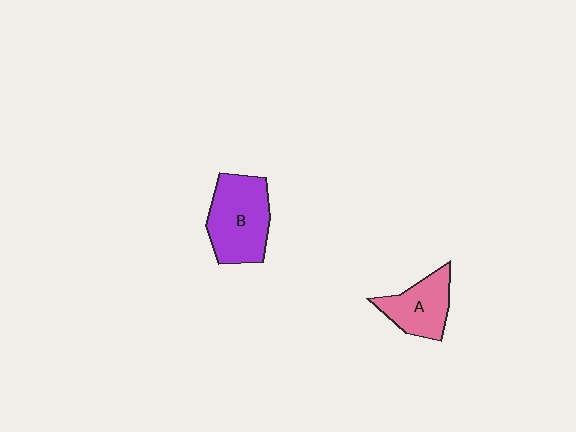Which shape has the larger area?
Shape B (purple).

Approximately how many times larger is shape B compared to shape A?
Approximately 1.5 times.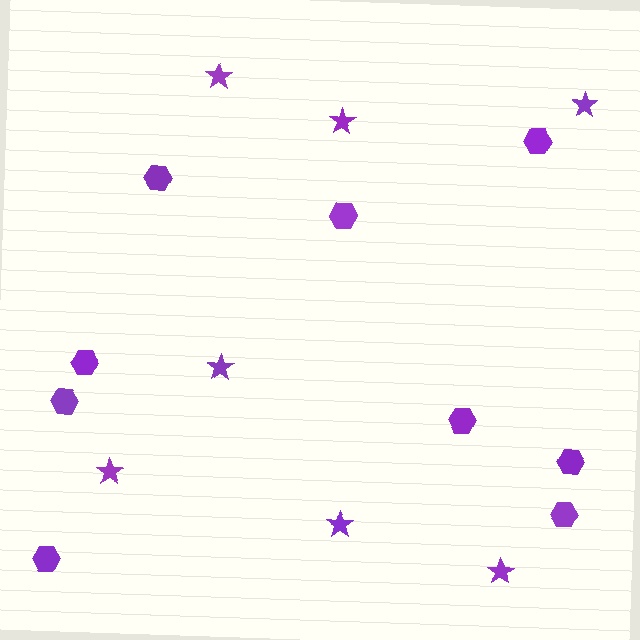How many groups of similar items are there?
There are 2 groups: one group of hexagons (9) and one group of stars (7).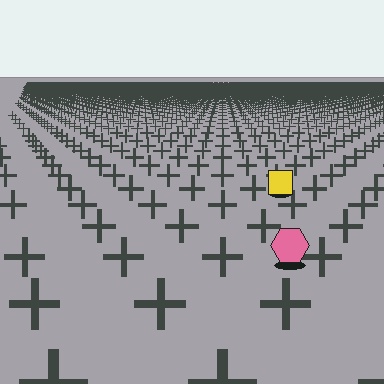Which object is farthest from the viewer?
The yellow square is farthest from the viewer. It appears smaller and the ground texture around it is denser.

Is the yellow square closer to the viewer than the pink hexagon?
No. The pink hexagon is closer — you can tell from the texture gradient: the ground texture is coarser near it.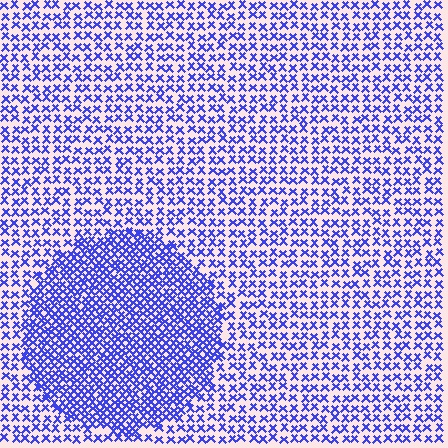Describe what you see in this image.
The image contains small blue elements arranged at two different densities. A circle-shaped region is visible where the elements are more densely packed than the surrounding area.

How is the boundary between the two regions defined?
The boundary is defined by a change in element density (approximately 2.0x ratio). All elements are the same color, size, and shape.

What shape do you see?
I see a circle.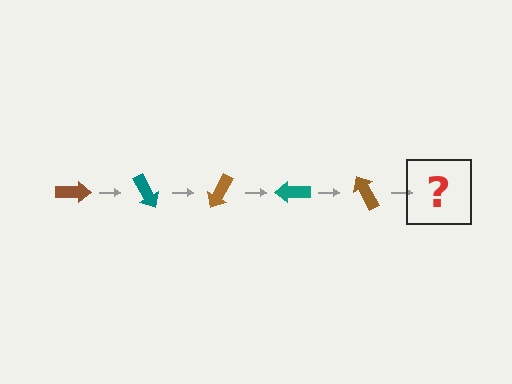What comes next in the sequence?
The next element should be a teal arrow, rotated 300 degrees from the start.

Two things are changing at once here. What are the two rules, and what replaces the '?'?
The two rules are that it rotates 60 degrees each step and the color cycles through brown and teal. The '?' should be a teal arrow, rotated 300 degrees from the start.